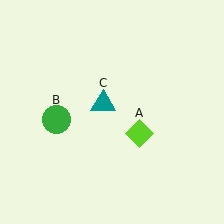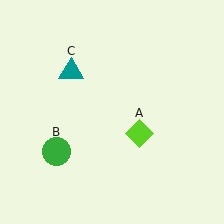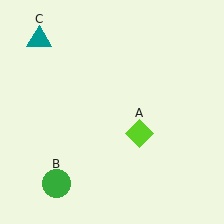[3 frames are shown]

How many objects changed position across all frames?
2 objects changed position: green circle (object B), teal triangle (object C).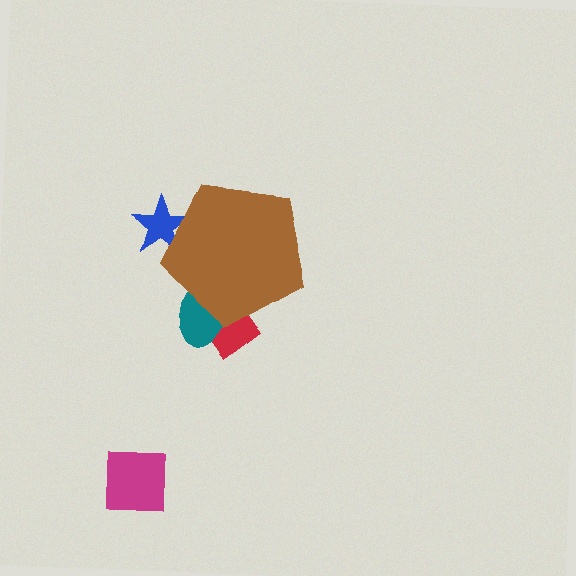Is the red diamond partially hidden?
Yes, the red diamond is partially hidden behind the brown pentagon.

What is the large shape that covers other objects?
A brown pentagon.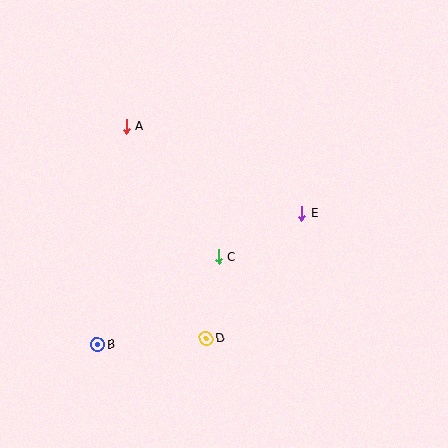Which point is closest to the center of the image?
Point C at (219, 257) is closest to the center.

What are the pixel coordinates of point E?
Point E is at (301, 213).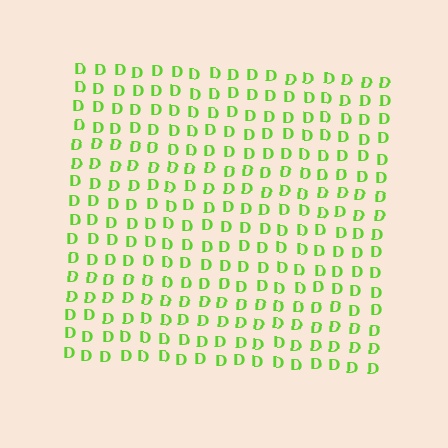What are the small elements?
The small elements are letter D's.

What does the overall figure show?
The overall figure shows a square.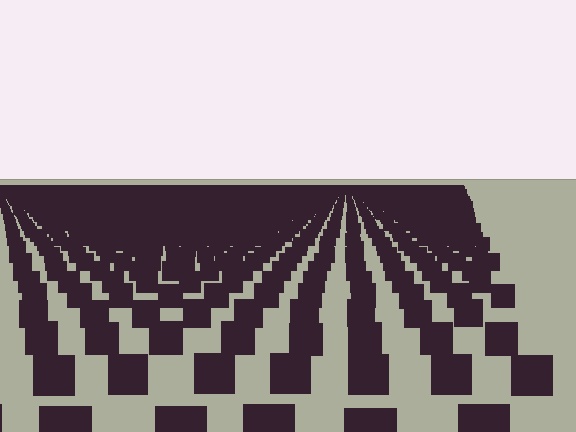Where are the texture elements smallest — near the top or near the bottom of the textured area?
Near the top.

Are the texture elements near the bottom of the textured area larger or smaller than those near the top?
Larger. Near the bottom, elements are closer to the viewer and appear at a bigger on-screen size.